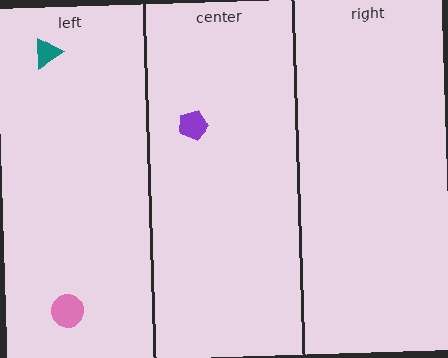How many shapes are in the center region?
1.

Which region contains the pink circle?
The left region.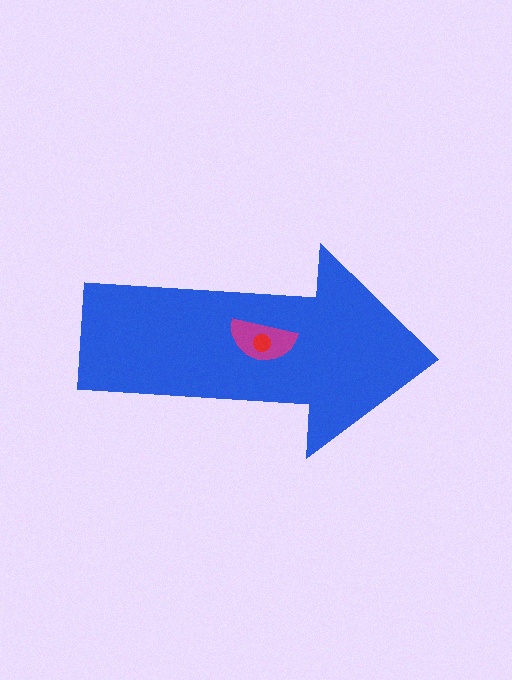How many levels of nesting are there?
3.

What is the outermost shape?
The blue arrow.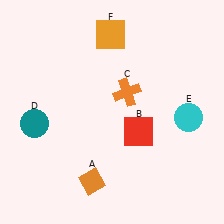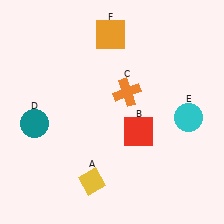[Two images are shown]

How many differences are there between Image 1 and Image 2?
There is 1 difference between the two images.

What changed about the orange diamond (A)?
In Image 1, A is orange. In Image 2, it changed to yellow.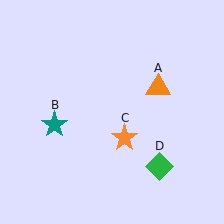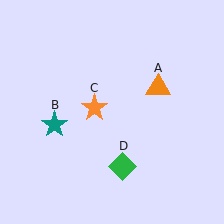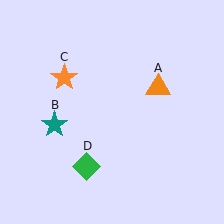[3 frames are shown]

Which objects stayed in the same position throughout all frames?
Orange triangle (object A) and teal star (object B) remained stationary.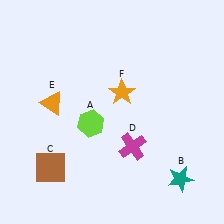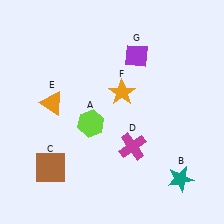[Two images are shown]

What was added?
A purple diamond (G) was added in Image 2.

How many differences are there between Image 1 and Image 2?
There is 1 difference between the two images.